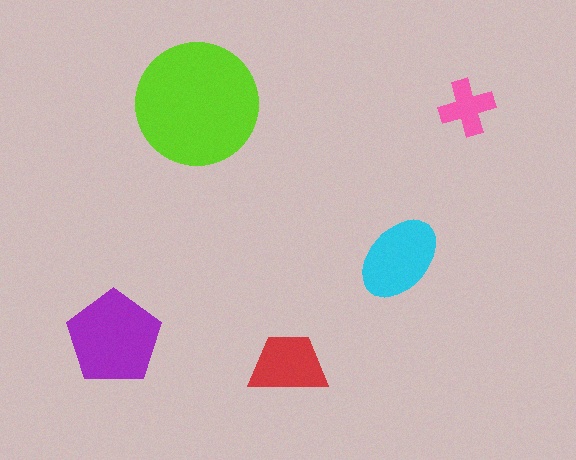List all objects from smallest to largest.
The pink cross, the red trapezoid, the cyan ellipse, the purple pentagon, the lime circle.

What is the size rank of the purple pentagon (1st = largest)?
2nd.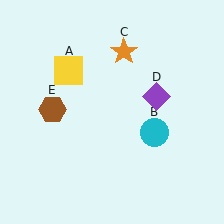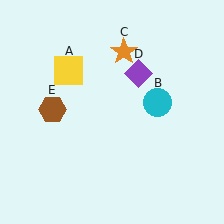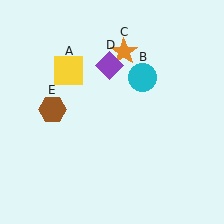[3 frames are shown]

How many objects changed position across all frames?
2 objects changed position: cyan circle (object B), purple diamond (object D).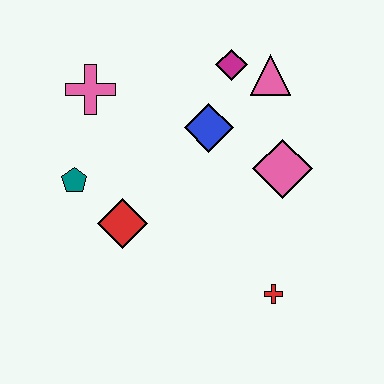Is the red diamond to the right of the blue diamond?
No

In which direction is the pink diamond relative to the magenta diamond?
The pink diamond is below the magenta diamond.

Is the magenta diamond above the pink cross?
Yes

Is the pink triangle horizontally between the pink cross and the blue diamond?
No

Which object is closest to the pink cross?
The teal pentagon is closest to the pink cross.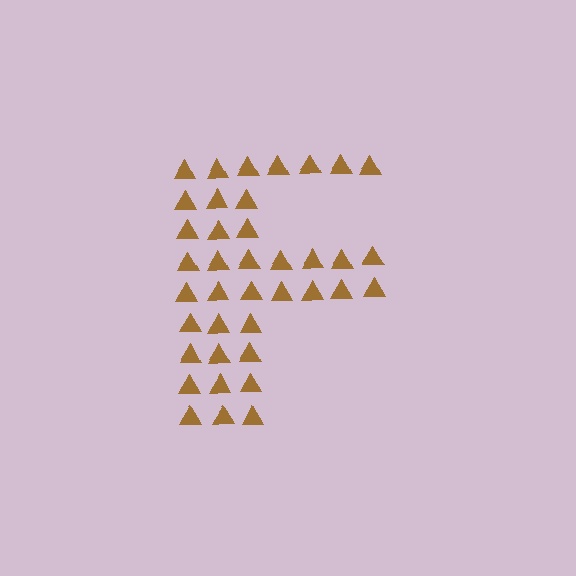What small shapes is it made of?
It is made of small triangles.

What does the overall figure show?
The overall figure shows the letter F.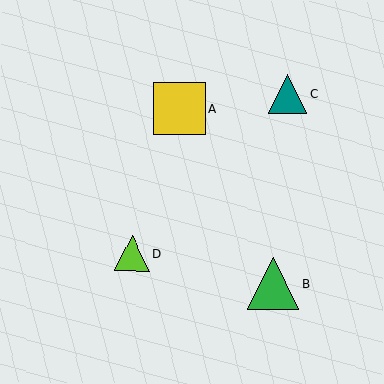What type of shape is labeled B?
Shape B is a green triangle.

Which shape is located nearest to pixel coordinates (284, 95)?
The teal triangle (labeled C) at (287, 94) is nearest to that location.